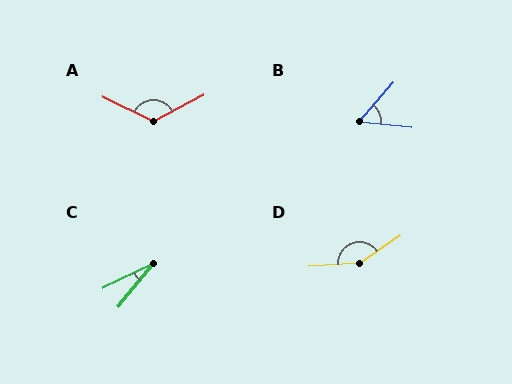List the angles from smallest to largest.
C (25°), B (55°), A (127°), D (149°).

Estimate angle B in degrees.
Approximately 55 degrees.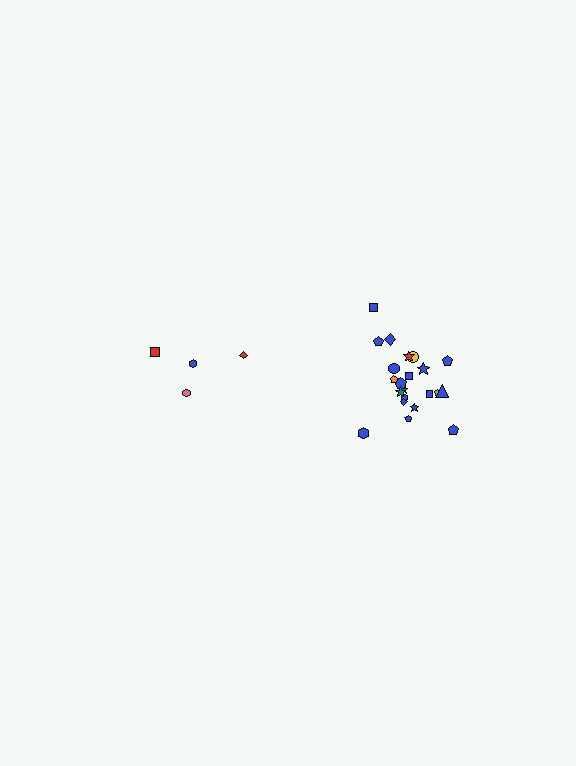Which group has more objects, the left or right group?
The right group.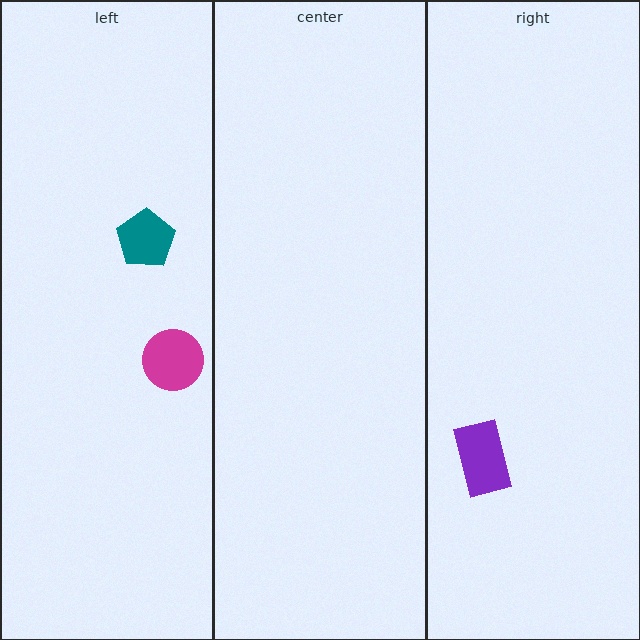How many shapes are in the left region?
2.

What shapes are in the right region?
The purple rectangle.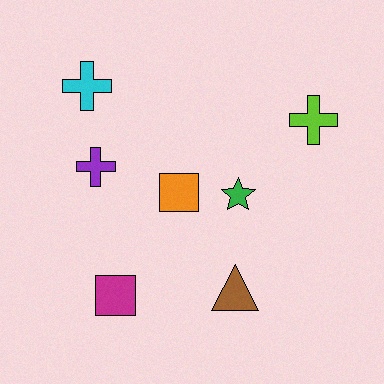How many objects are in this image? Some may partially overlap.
There are 7 objects.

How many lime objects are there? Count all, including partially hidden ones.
There is 1 lime object.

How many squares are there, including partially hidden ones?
There are 2 squares.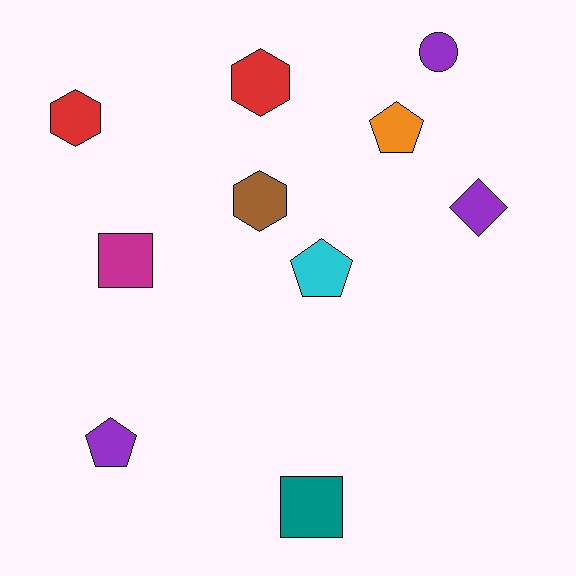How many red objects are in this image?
There are 2 red objects.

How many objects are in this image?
There are 10 objects.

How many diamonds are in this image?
There is 1 diamond.